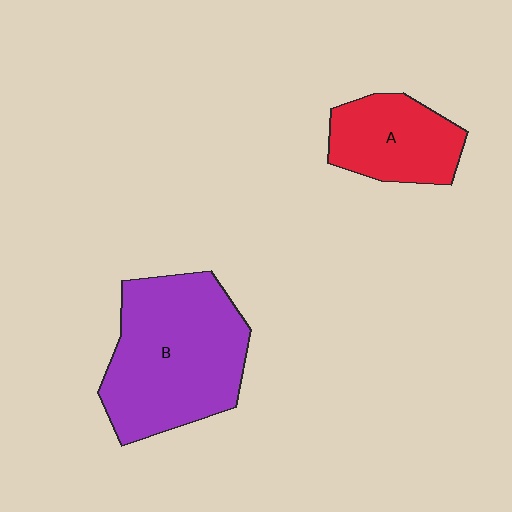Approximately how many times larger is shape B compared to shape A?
Approximately 1.9 times.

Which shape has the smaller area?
Shape A (red).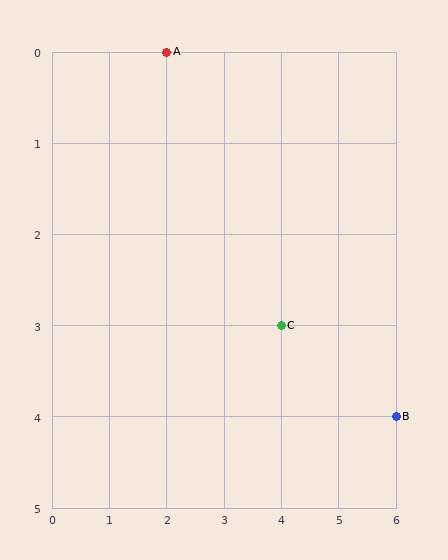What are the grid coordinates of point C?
Point C is at grid coordinates (4, 3).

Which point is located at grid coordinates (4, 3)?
Point C is at (4, 3).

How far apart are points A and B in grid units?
Points A and B are 4 columns and 4 rows apart (about 5.7 grid units diagonally).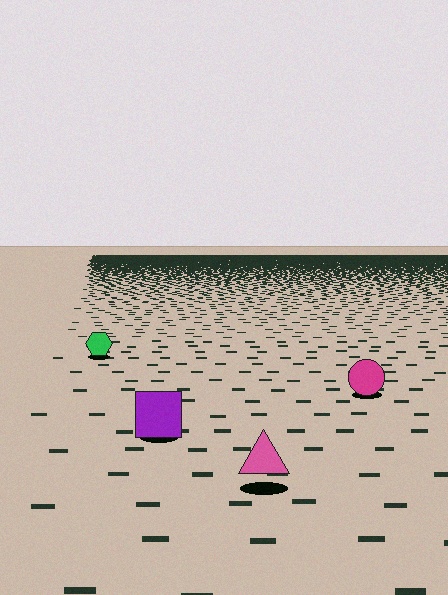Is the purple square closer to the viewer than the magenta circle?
Yes. The purple square is closer — you can tell from the texture gradient: the ground texture is coarser near it.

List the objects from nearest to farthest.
From nearest to farthest: the pink triangle, the purple square, the magenta circle, the green hexagon.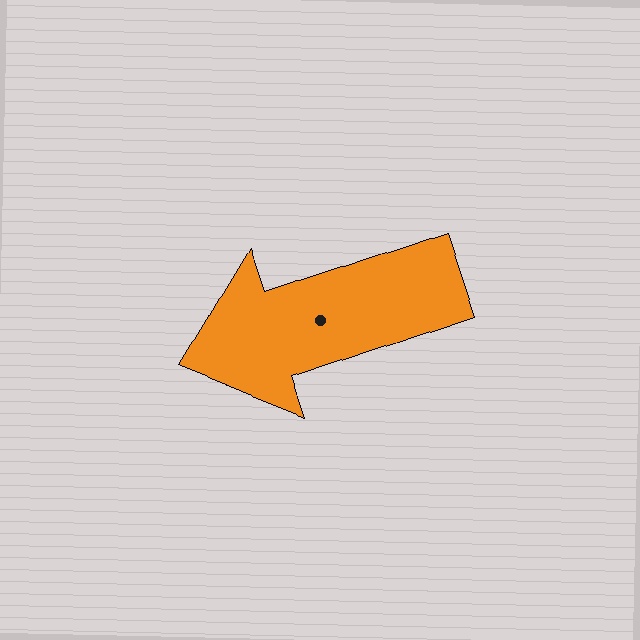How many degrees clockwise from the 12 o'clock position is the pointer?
Approximately 251 degrees.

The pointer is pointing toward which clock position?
Roughly 8 o'clock.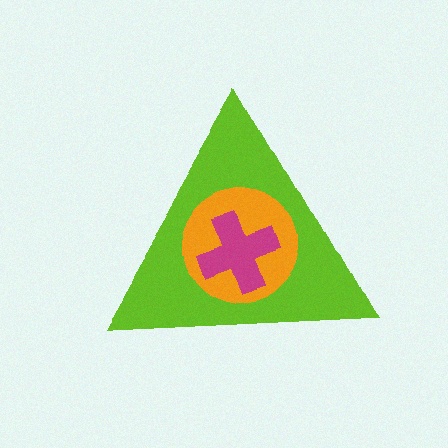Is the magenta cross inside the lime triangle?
Yes.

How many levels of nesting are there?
3.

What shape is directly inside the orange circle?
The magenta cross.